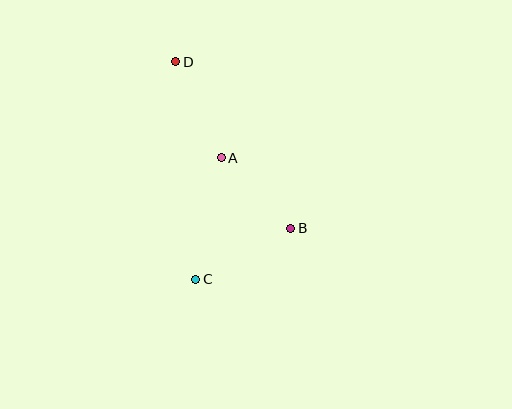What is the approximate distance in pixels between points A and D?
The distance between A and D is approximately 106 pixels.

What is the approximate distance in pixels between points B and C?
The distance between B and C is approximately 108 pixels.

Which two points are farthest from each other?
Points C and D are farthest from each other.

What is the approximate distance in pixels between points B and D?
The distance between B and D is approximately 202 pixels.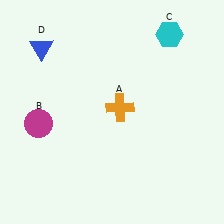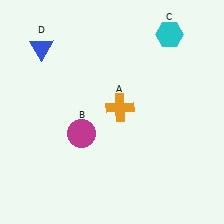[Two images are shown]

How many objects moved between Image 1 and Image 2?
1 object moved between the two images.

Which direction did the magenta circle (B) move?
The magenta circle (B) moved right.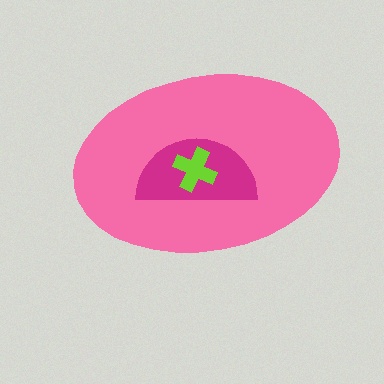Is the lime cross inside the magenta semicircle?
Yes.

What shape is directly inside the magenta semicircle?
The lime cross.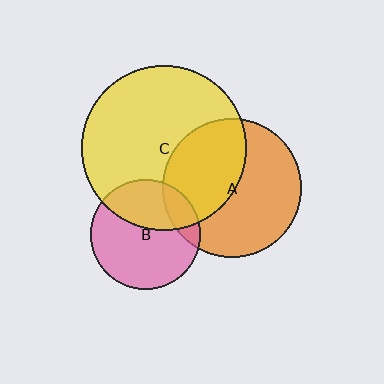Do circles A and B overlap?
Yes.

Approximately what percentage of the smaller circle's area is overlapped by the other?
Approximately 15%.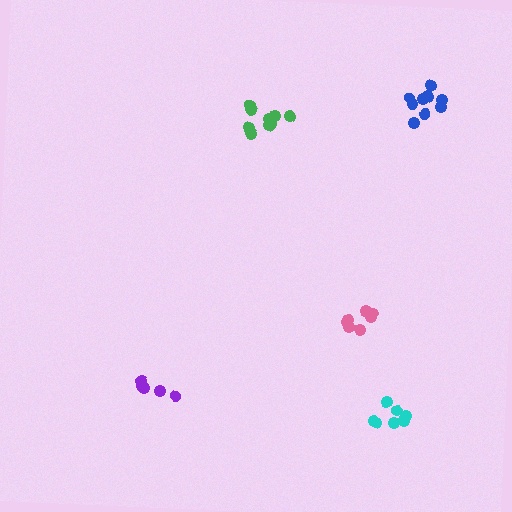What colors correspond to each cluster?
The clusters are colored: blue, pink, green, purple, cyan.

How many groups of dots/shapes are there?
There are 5 groups.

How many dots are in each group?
Group 1: 9 dots, Group 2: 7 dots, Group 3: 9 dots, Group 4: 5 dots, Group 5: 7 dots (37 total).